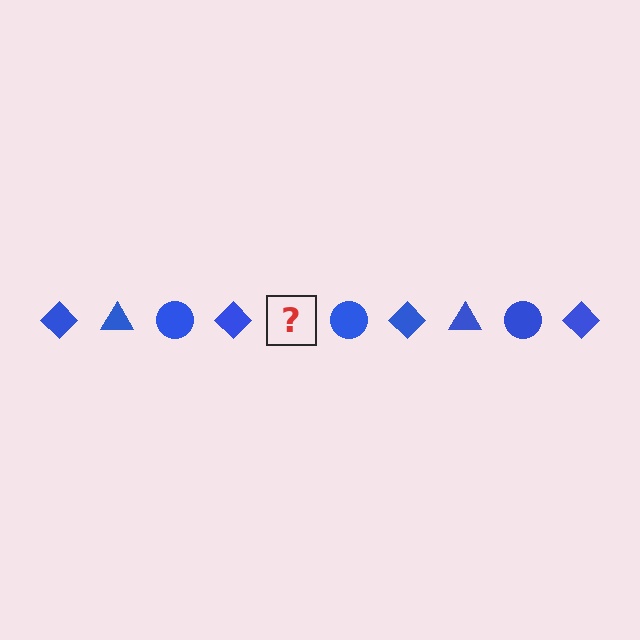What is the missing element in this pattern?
The missing element is a blue triangle.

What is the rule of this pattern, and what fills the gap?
The rule is that the pattern cycles through diamond, triangle, circle shapes in blue. The gap should be filled with a blue triangle.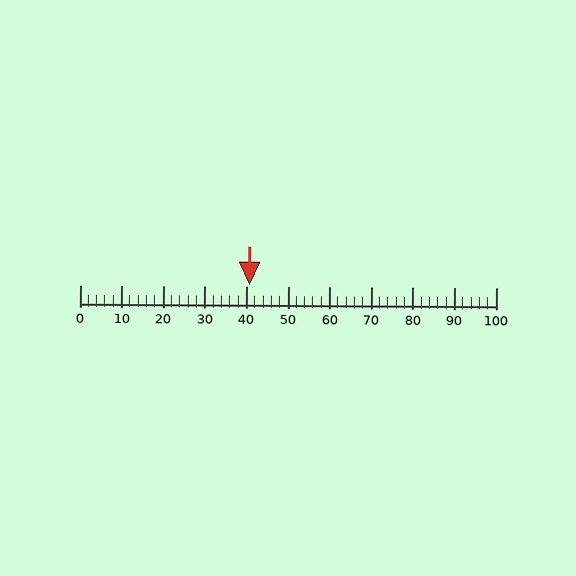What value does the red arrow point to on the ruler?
The red arrow points to approximately 41.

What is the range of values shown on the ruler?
The ruler shows values from 0 to 100.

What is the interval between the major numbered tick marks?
The major tick marks are spaced 10 units apart.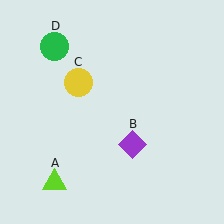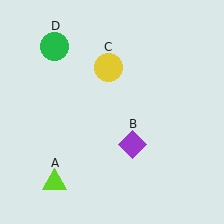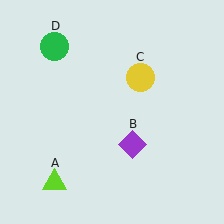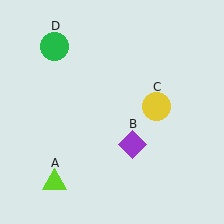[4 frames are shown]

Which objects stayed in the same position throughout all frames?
Lime triangle (object A) and purple diamond (object B) and green circle (object D) remained stationary.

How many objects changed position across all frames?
1 object changed position: yellow circle (object C).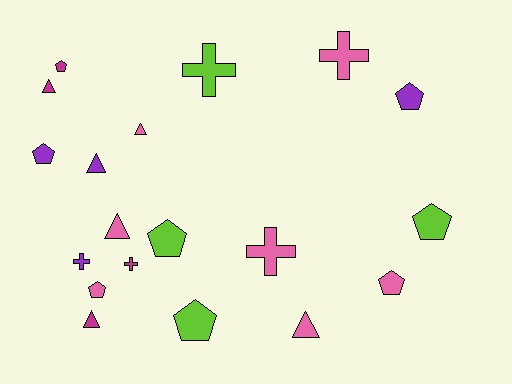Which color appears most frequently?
Pink, with 7 objects.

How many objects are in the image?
There are 19 objects.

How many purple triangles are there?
There is 1 purple triangle.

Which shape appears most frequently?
Pentagon, with 8 objects.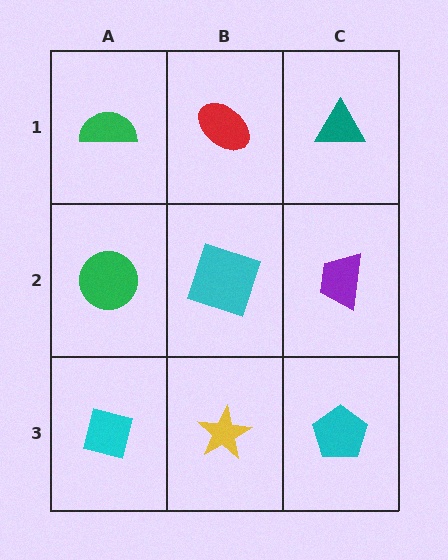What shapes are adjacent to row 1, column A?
A green circle (row 2, column A), a red ellipse (row 1, column B).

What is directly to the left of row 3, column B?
A cyan square.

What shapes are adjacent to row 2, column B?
A red ellipse (row 1, column B), a yellow star (row 3, column B), a green circle (row 2, column A), a purple trapezoid (row 2, column C).